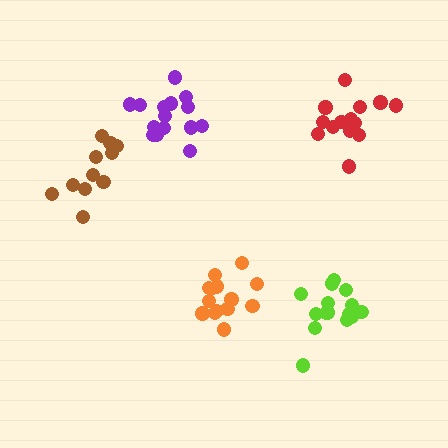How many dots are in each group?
Group 1: 15 dots, Group 2: 11 dots, Group 3: 16 dots, Group 4: 15 dots, Group 5: 14 dots (71 total).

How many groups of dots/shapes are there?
There are 5 groups.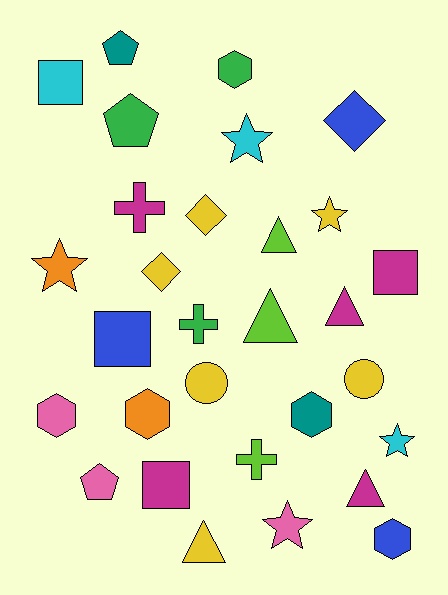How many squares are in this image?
There are 4 squares.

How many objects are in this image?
There are 30 objects.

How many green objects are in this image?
There are 3 green objects.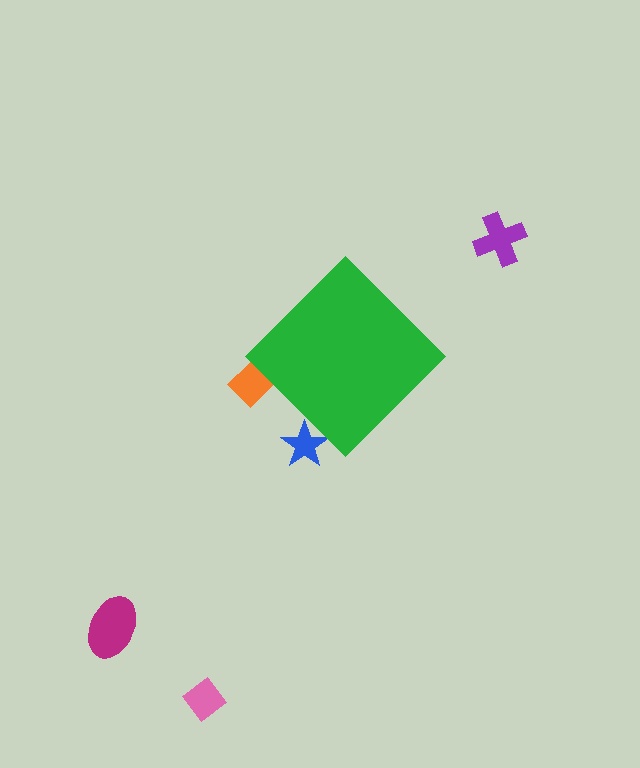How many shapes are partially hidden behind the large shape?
2 shapes are partially hidden.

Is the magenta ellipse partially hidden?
No, the magenta ellipse is fully visible.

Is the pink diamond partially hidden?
No, the pink diamond is fully visible.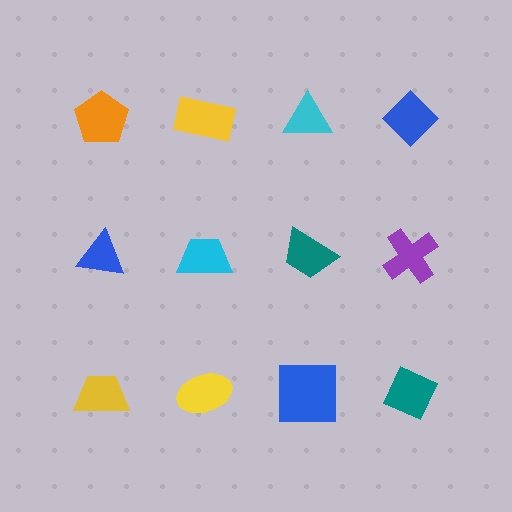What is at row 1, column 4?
A blue diamond.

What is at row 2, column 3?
A teal trapezoid.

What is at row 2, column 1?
A blue triangle.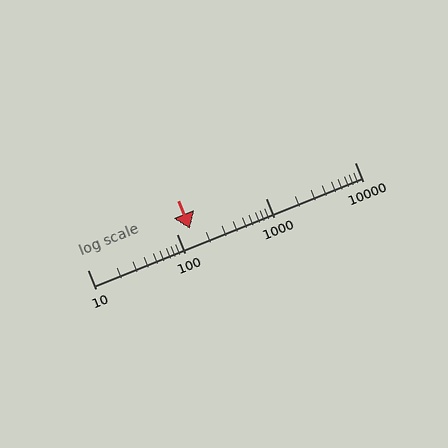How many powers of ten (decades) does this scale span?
The scale spans 3 decades, from 10 to 10000.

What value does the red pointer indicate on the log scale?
The pointer indicates approximately 140.